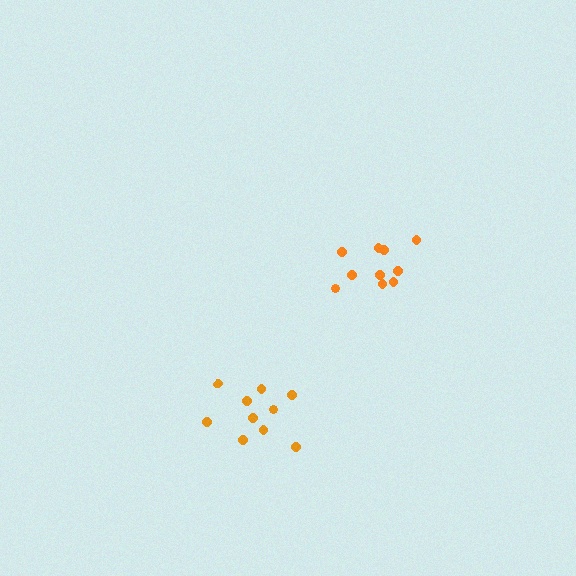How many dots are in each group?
Group 1: 10 dots, Group 2: 10 dots (20 total).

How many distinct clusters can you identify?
There are 2 distinct clusters.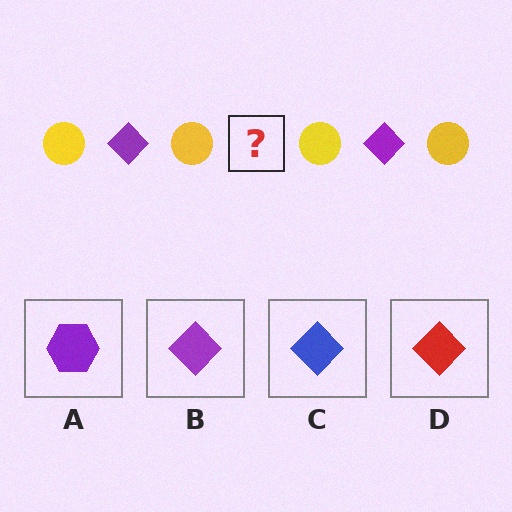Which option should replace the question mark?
Option B.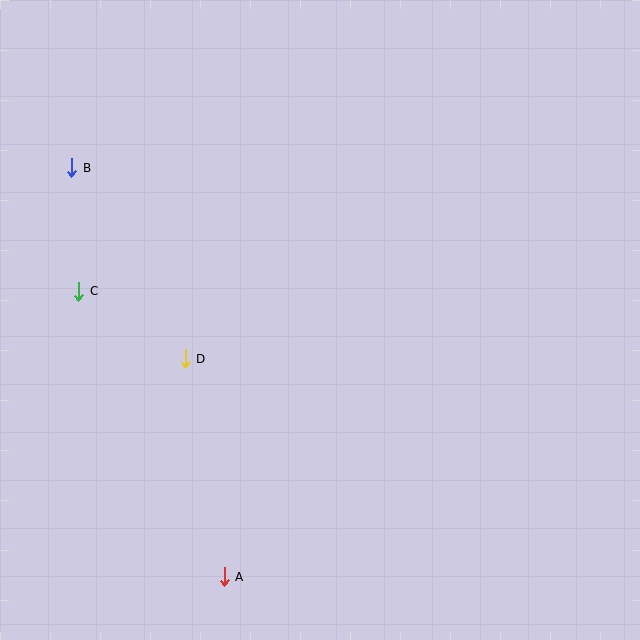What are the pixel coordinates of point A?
Point A is at (224, 577).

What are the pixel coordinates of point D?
Point D is at (185, 359).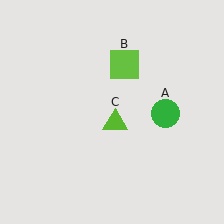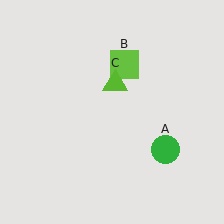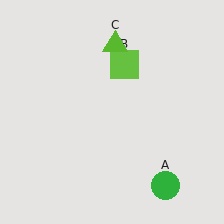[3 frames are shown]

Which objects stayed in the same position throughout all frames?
Lime square (object B) remained stationary.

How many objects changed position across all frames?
2 objects changed position: green circle (object A), lime triangle (object C).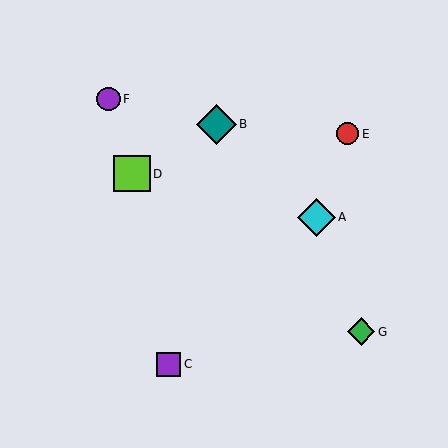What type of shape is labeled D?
Shape D is a lime square.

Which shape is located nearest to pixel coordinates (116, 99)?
The purple circle (labeled F) at (109, 99) is nearest to that location.